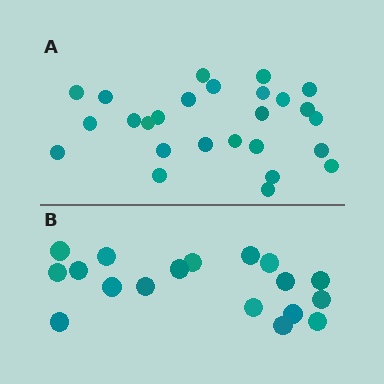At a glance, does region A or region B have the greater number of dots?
Region A (the top region) has more dots.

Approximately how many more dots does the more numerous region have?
Region A has roughly 8 or so more dots than region B.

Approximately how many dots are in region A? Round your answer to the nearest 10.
About 30 dots. (The exact count is 26, which rounds to 30.)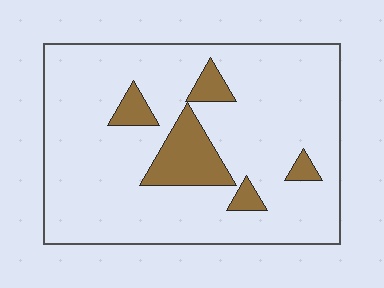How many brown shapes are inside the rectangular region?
5.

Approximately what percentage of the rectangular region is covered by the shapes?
Approximately 15%.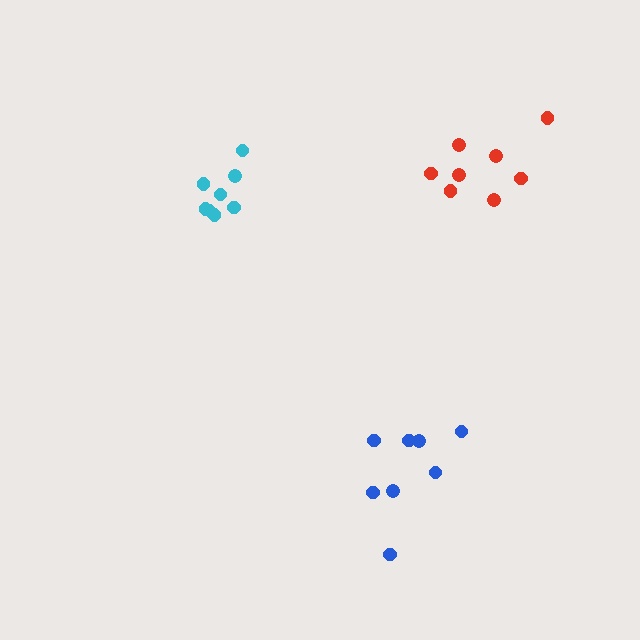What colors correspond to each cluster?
The clusters are colored: cyan, red, blue.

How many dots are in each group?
Group 1: 8 dots, Group 2: 8 dots, Group 3: 8 dots (24 total).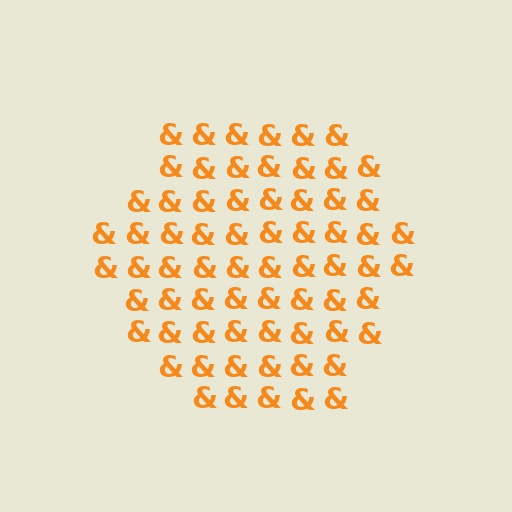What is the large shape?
The large shape is a hexagon.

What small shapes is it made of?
It is made of small ampersands.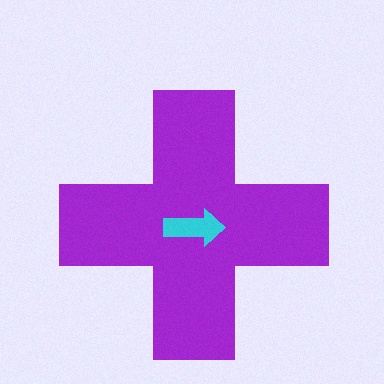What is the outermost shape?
The purple cross.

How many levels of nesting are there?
2.